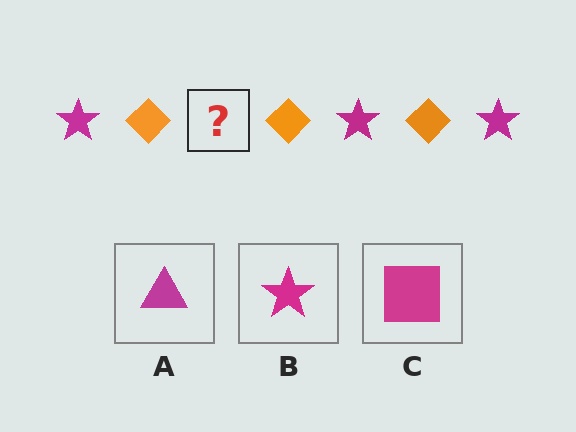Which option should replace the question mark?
Option B.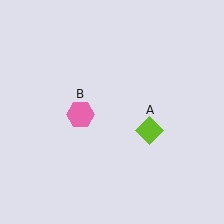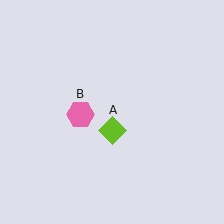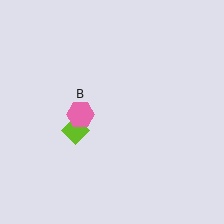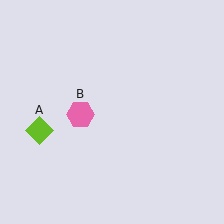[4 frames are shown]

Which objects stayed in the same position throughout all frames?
Pink hexagon (object B) remained stationary.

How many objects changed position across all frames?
1 object changed position: lime diamond (object A).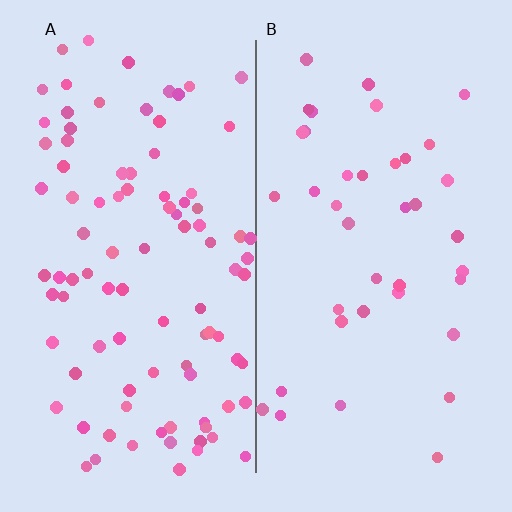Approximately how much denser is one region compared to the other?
Approximately 2.4× — region A over region B.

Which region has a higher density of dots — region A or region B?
A (the left).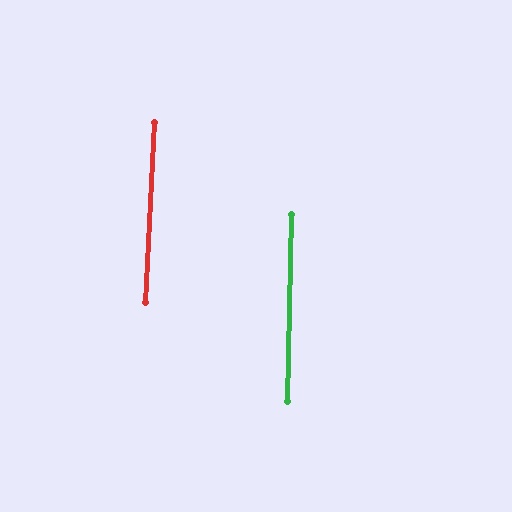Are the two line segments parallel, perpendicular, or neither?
Parallel — their directions differ by only 1.8°.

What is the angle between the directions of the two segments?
Approximately 2 degrees.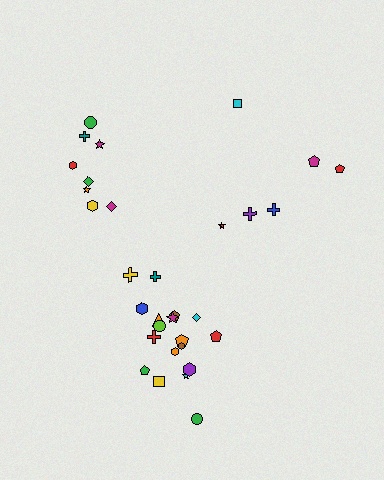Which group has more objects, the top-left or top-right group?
The top-left group.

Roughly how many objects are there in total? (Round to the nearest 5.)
Roughly 30 objects in total.